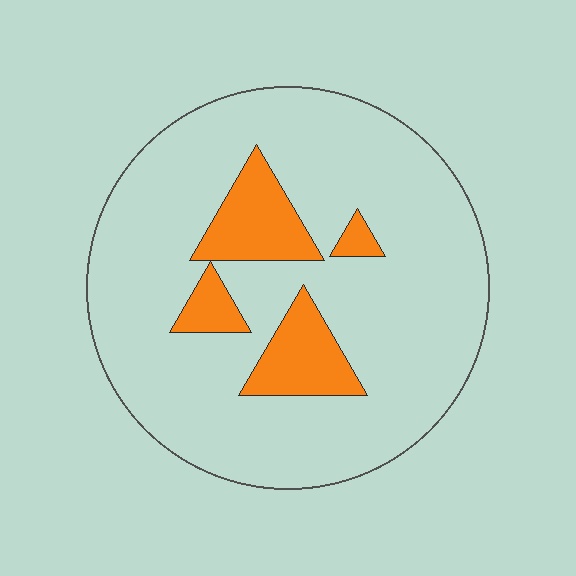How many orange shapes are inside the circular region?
4.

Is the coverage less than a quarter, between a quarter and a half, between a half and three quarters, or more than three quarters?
Less than a quarter.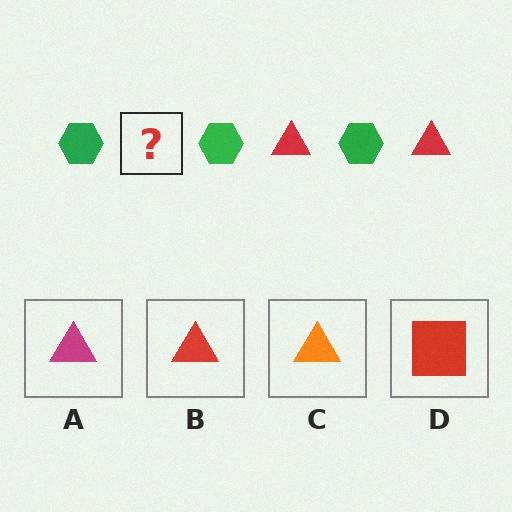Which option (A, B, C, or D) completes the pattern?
B.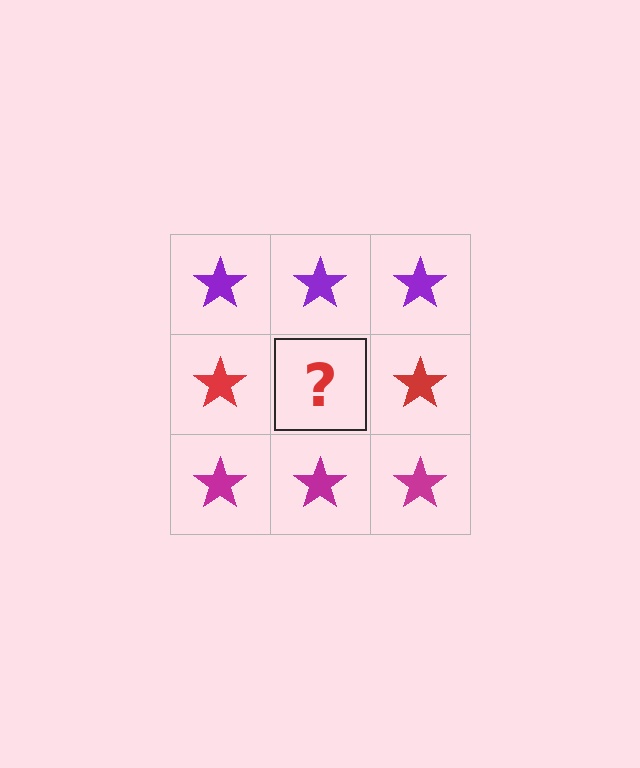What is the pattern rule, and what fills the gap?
The rule is that each row has a consistent color. The gap should be filled with a red star.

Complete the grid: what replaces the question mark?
The question mark should be replaced with a red star.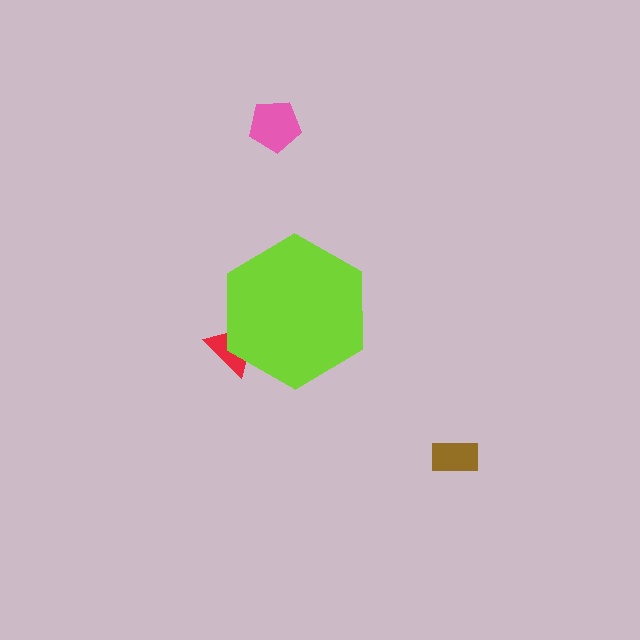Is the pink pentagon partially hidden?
No, the pink pentagon is fully visible.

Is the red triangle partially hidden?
Yes, the red triangle is partially hidden behind the lime hexagon.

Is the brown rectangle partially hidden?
No, the brown rectangle is fully visible.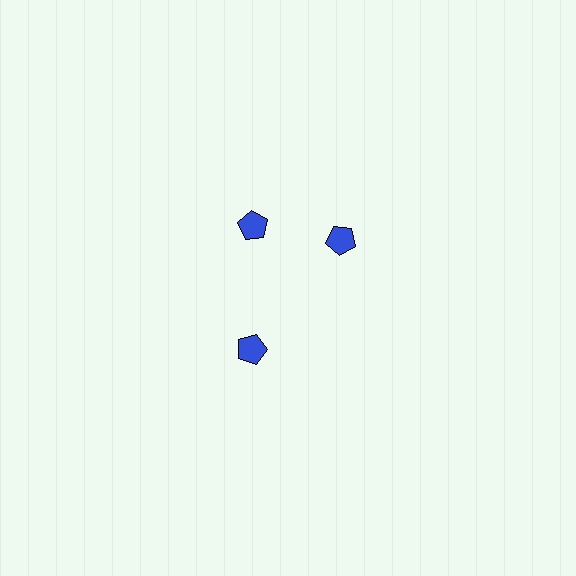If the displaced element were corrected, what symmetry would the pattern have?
It would have 3-fold rotational symmetry — the pattern would map onto itself every 120 degrees.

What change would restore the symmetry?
The symmetry would be restored by rotating it back into even spacing with its neighbors so that all 3 pentagons sit at equal angles and equal distance from the center.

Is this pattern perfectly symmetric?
No. The 3 blue pentagons are arranged in a ring, but one element near the 3 o'clock position is rotated out of alignment along the ring, breaking the 3-fold rotational symmetry.